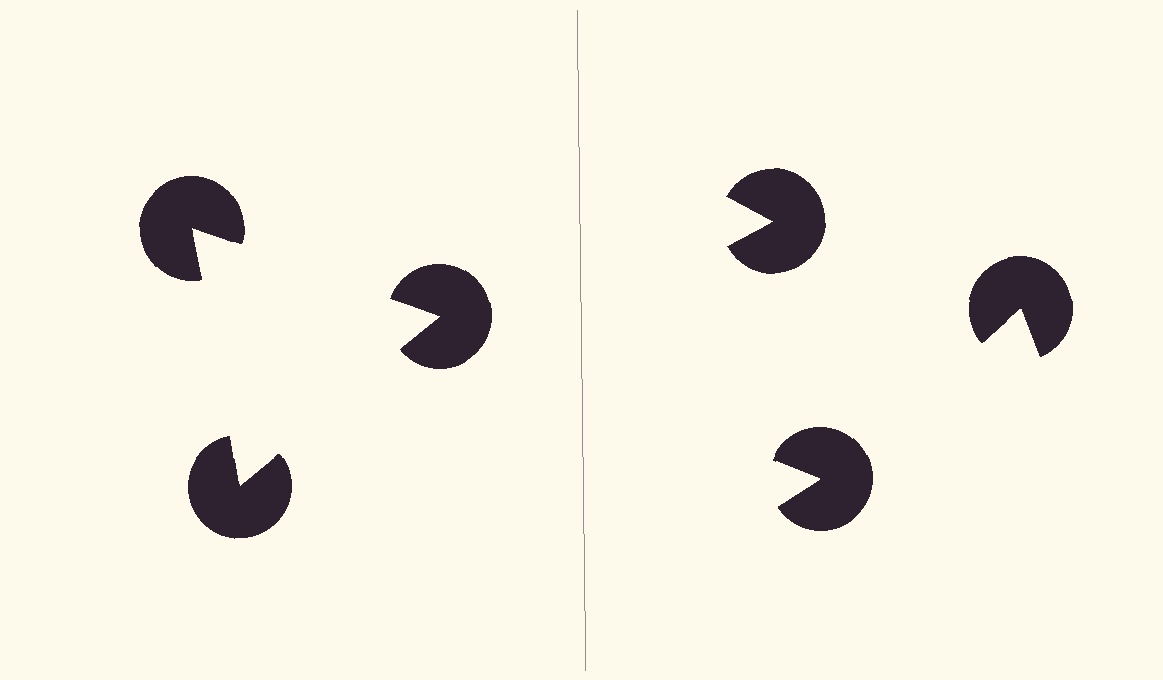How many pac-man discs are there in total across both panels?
6 — 3 on each side.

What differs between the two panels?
The pac-man discs are positioned identically on both sides; only the wedge orientations differ. On the left they align to a triangle; on the right they are misaligned.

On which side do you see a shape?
An illusory triangle appears on the left side. On the right side the wedge cuts are rotated, so no coherent shape forms.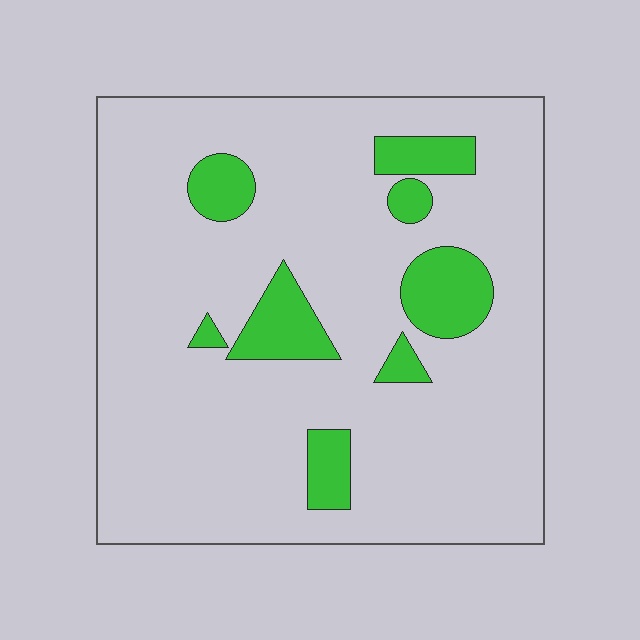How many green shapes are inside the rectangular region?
8.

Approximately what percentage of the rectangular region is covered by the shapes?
Approximately 15%.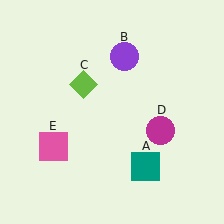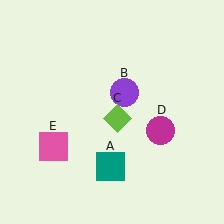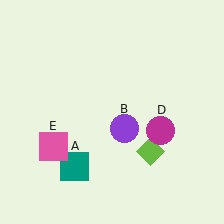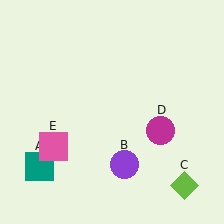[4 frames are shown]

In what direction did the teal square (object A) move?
The teal square (object A) moved left.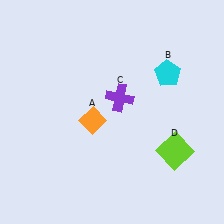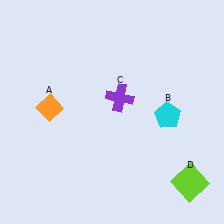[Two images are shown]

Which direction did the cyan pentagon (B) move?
The cyan pentagon (B) moved down.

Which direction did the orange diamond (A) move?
The orange diamond (A) moved left.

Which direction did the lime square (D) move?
The lime square (D) moved down.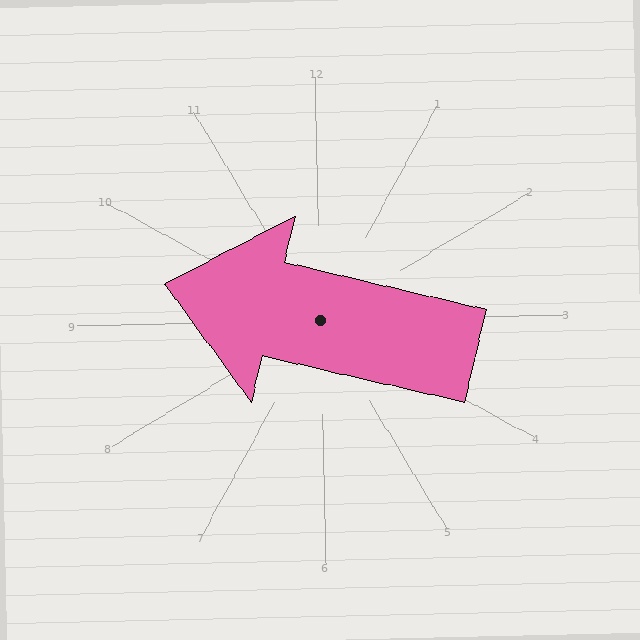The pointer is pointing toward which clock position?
Roughly 9 o'clock.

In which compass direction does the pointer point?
West.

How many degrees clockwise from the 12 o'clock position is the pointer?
Approximately 284 degrees.